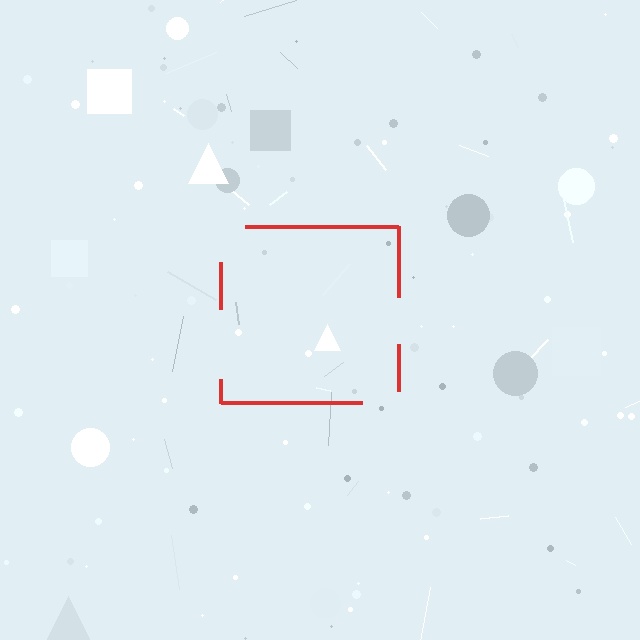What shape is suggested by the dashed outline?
The dashed outline suggests a square.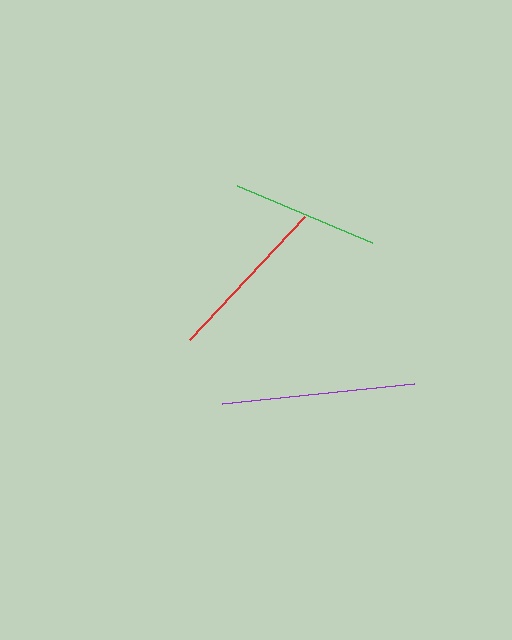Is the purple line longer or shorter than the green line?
The purple line is longer than the green line.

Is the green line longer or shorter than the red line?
The red line is longer than the green line.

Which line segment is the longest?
The purple line is the longest at approximately 193 pixels.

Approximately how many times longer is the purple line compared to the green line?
The purple line is approximately 1.3 times the length of the green line.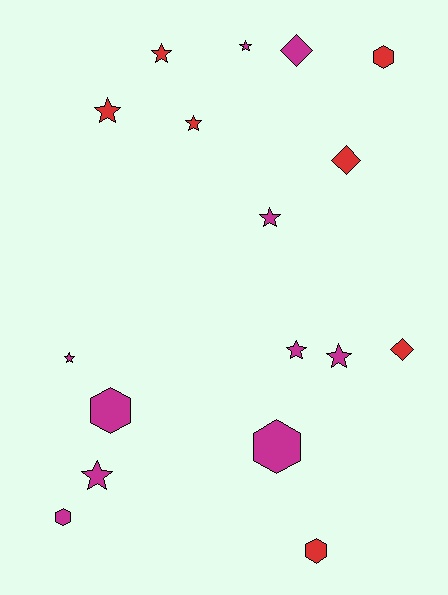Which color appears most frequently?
Magenta, with 10 objects.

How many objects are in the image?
There are 17 objects.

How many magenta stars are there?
There are 6 magenta stars.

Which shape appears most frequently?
Star, with 9 objects.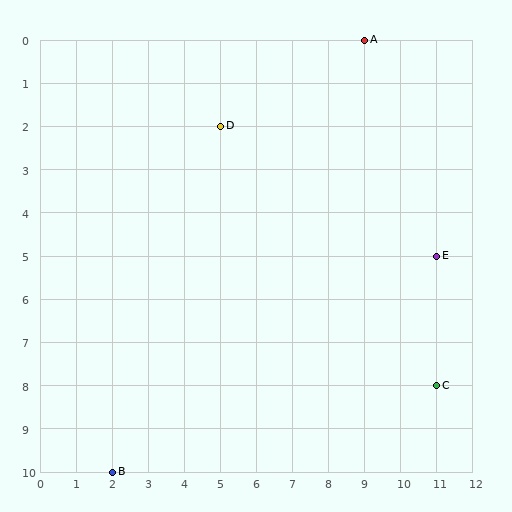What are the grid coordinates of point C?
Point C is at grid coordinates (11, 8).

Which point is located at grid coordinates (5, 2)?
Point D is at (5, 2).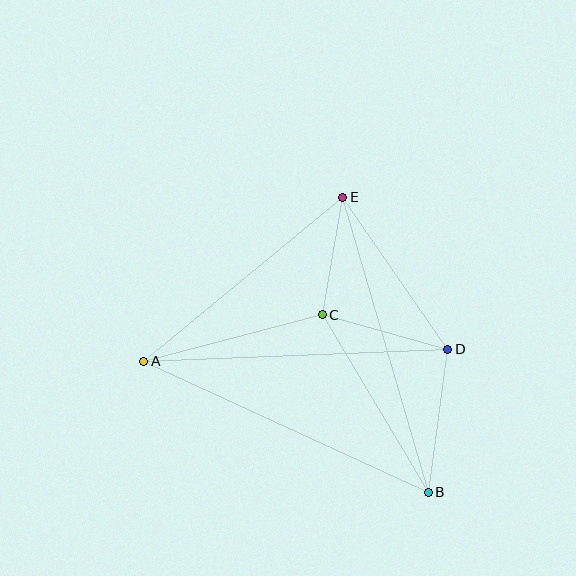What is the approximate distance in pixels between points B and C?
The distance between B and C is approximately 207 pixels.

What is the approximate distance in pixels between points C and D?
The distance between C and D is approximately 130 pixels.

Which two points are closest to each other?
Points C and E are closest to each other.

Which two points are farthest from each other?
Points A and B are farthest from each other.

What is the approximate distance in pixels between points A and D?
The distance between A and D is approximately 304 pixels.